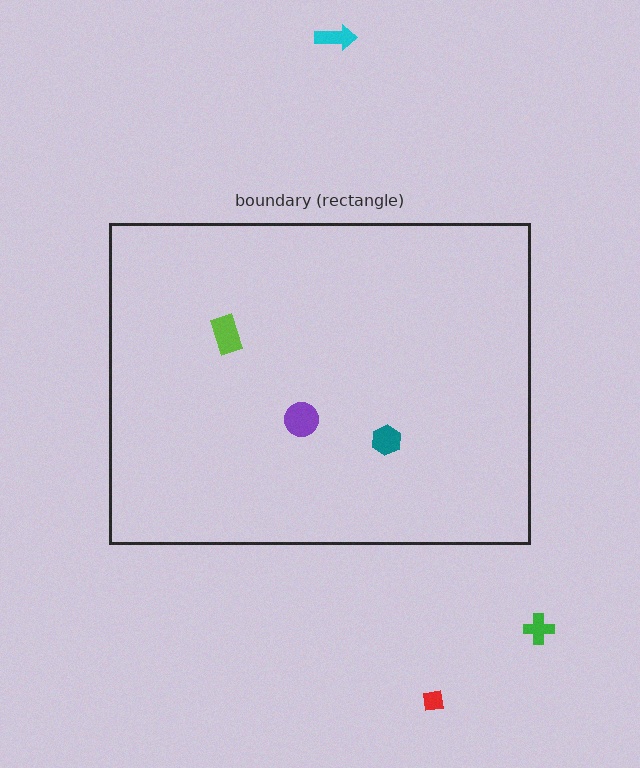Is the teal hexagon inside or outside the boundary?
Inside.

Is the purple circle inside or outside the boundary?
Inside.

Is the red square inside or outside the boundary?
Outside.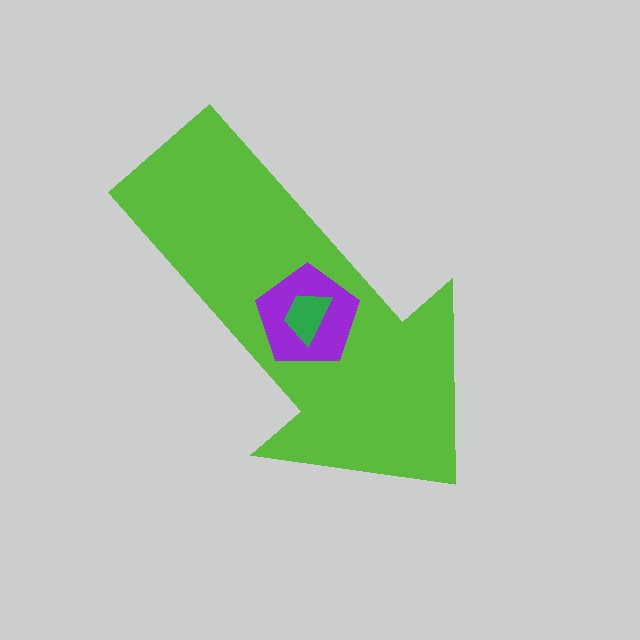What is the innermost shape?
The green trapezoid.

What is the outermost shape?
The lime arrow.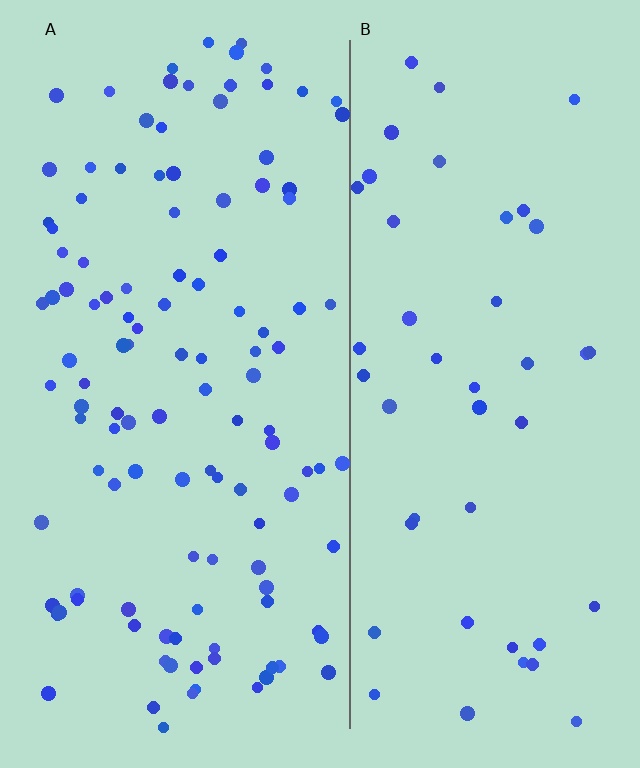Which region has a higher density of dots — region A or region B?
A (the left).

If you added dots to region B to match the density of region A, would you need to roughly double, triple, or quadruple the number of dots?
Approximately triple.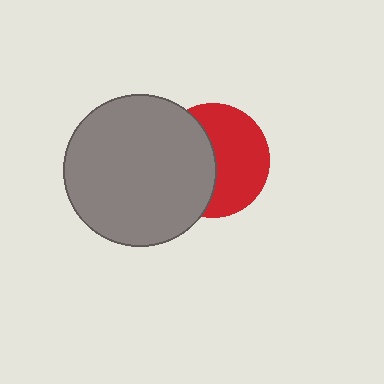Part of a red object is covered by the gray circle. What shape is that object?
It is a circle.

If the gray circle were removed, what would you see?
You would see the complete red circle.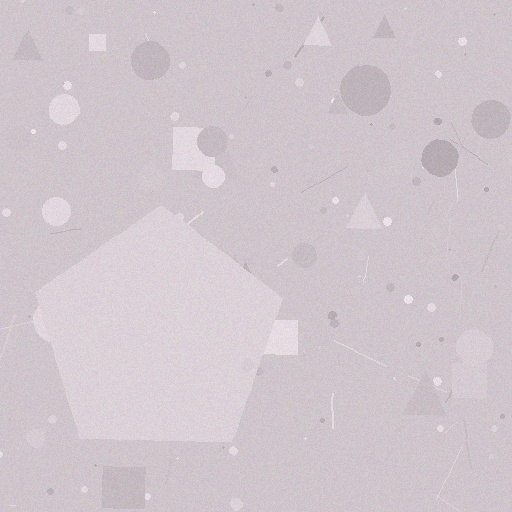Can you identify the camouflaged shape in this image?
The camouflaged shape is a pentagon.